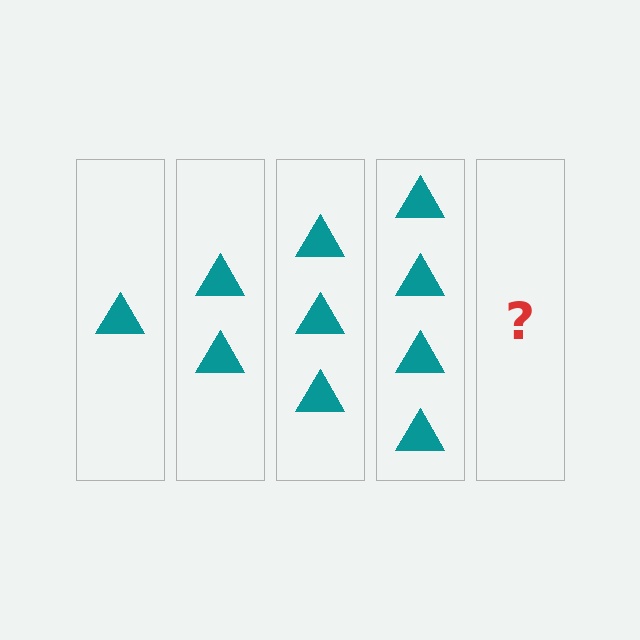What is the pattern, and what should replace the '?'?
The pattern is that each step adds one more triangle. The '?' should be 5 triangles.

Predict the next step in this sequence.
The next step is 5 triangles.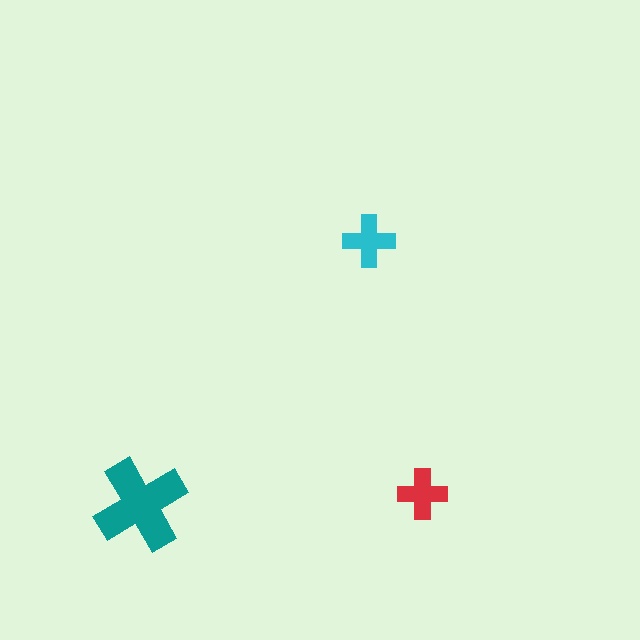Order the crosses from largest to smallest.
the teal one, the cyan one, the red one.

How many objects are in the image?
There are 3 objects in the image.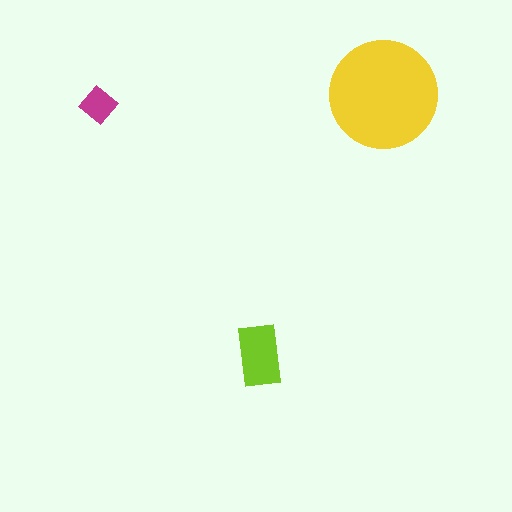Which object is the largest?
The yellow circle.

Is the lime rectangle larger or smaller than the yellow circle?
Smaller.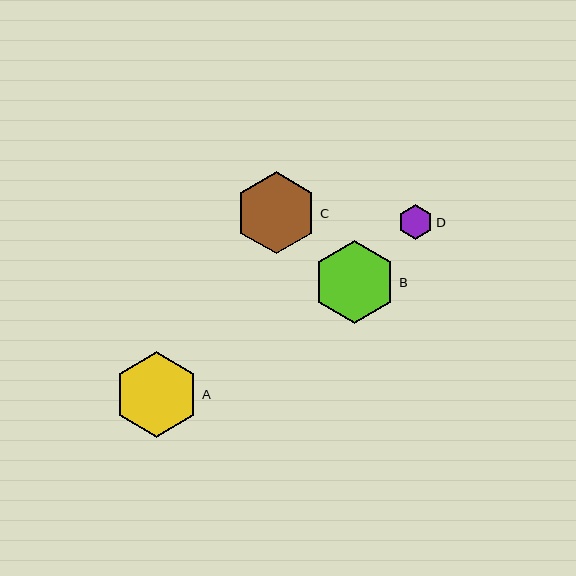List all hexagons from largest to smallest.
From largest to smallest: A, B, C, D.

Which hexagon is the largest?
Hexagon A is the largest with a size of approximately 85 pixels.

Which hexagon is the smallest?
Hexagon D is the smallest with a size of approximately 35 pixels.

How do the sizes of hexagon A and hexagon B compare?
Hexagon A and hexagon B are approximately the same size.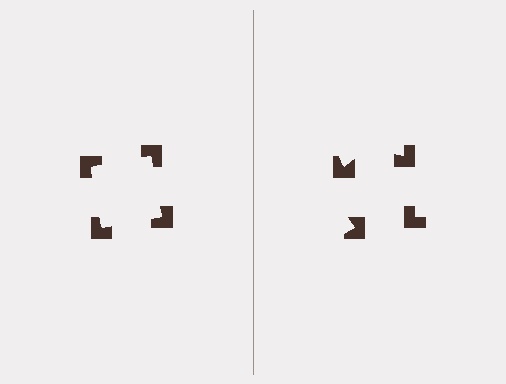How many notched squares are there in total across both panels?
8 — 4 on each side.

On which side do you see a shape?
An illusory square appears on the left side. On the right side the wedge cuts are rotated, so no coherent shape forms.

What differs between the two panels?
The notched squares are positioned identically on both sides; only the wedge orientations differ. On the left they align to a square; on the right they are misaligned.